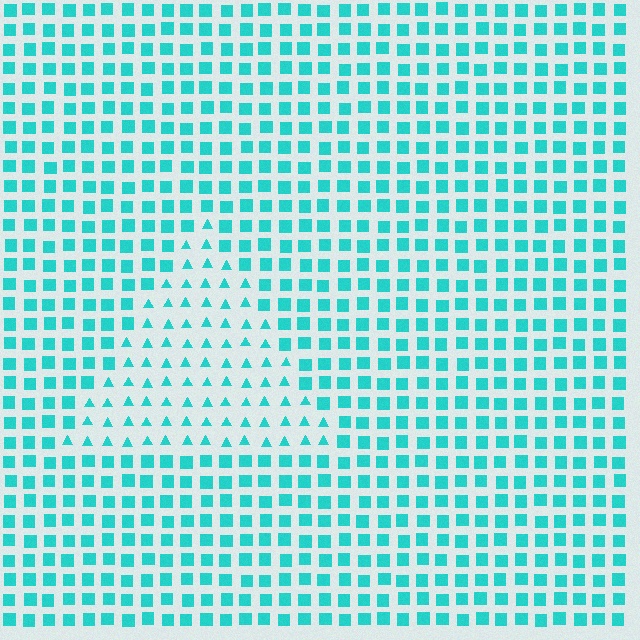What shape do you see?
I see a triangle.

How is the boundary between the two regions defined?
The boundary is defined by a change in element shape: triangles inside vs. squares outside. All elements share the same color and spacing.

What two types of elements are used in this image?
The image uses triangles inside the triangle region and squares outside it.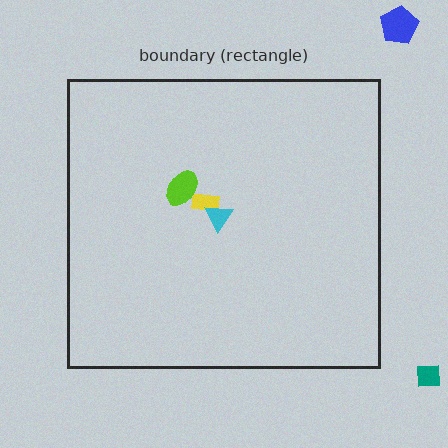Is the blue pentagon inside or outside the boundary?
Outside.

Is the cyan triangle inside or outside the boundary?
Inside.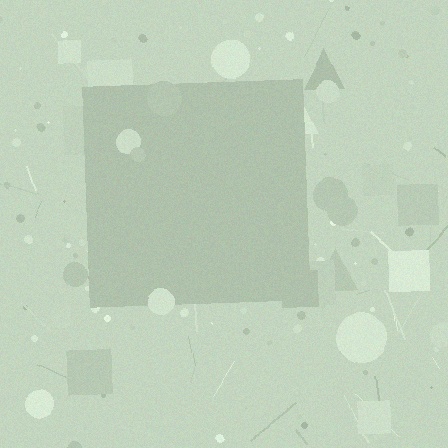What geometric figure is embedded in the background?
A square is embedded in the background.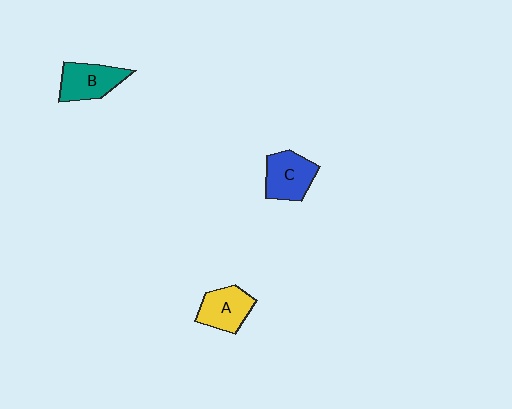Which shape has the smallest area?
Shape A (yellow).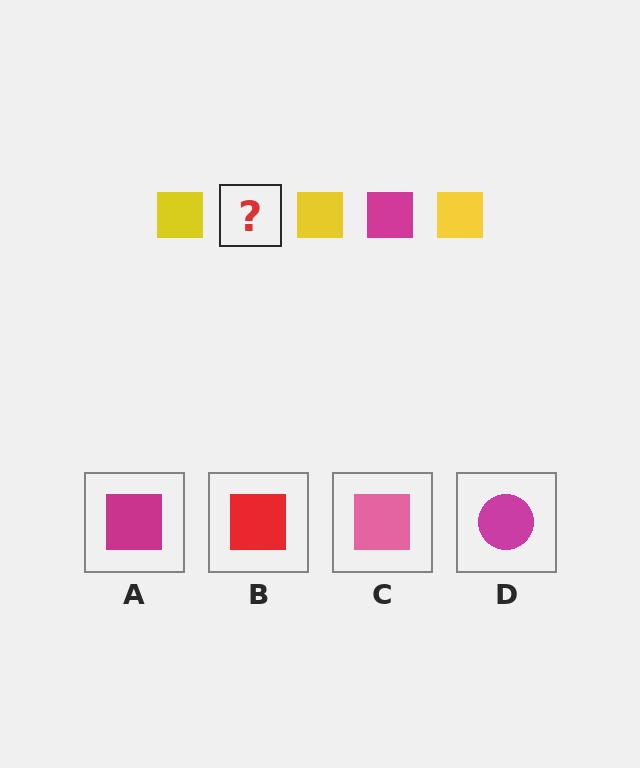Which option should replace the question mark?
Option A.